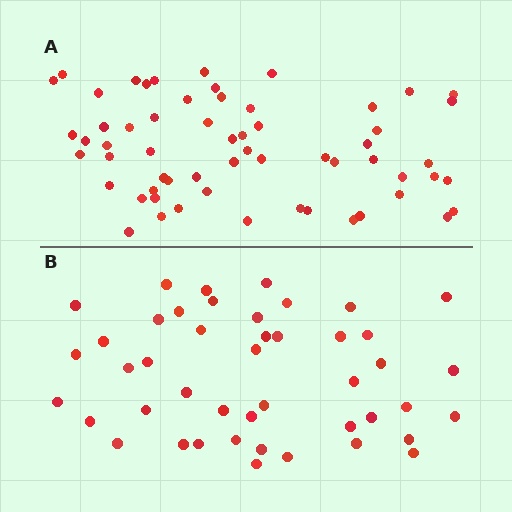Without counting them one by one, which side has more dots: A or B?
Region A (the top region) has more dots.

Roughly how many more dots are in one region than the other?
Region A has approximately 15 more dots than region B.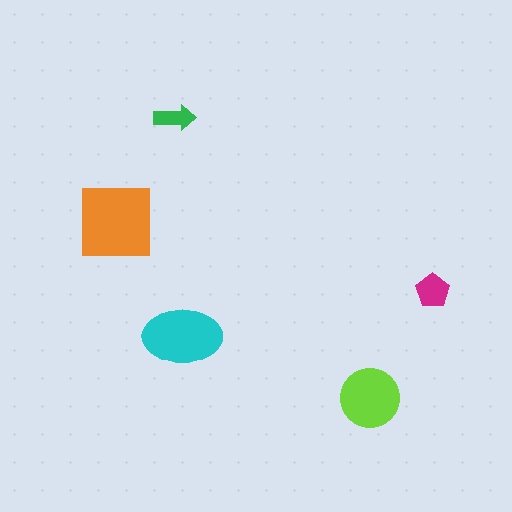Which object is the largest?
The orange square.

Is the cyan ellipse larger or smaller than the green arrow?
Larger.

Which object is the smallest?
The green arrow.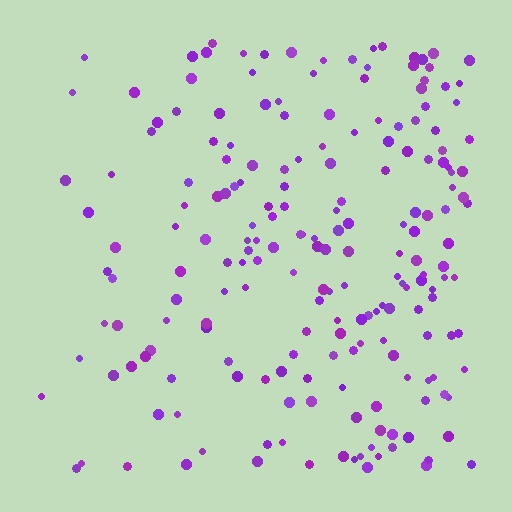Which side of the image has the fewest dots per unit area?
The left.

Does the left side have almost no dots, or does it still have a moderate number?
Still a moderate number, just noticeably fewer than the right.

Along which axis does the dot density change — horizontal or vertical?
Horizontal.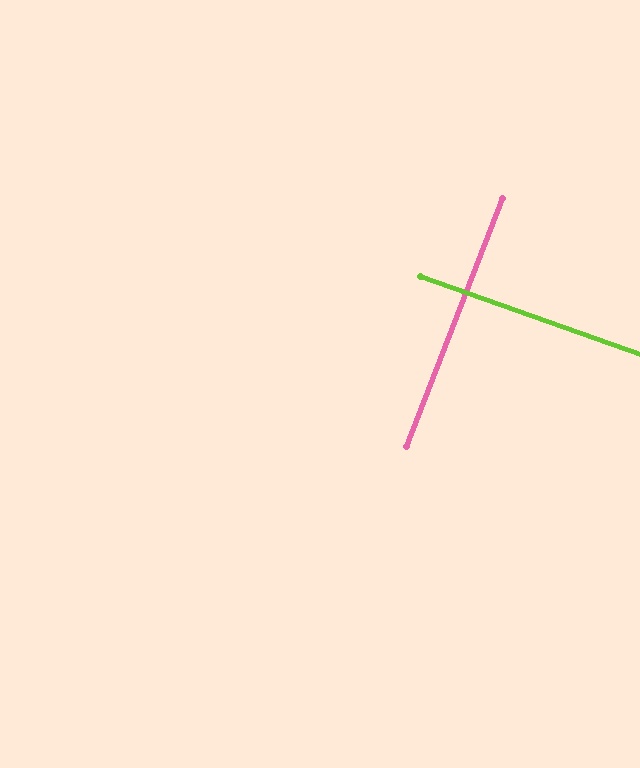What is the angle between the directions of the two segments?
Approximately 88 degrees.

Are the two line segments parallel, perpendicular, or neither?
Perpendicular — they meet at approximately 88°.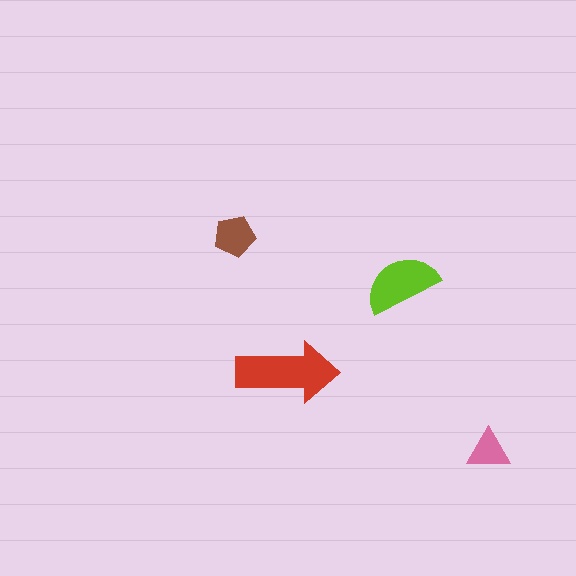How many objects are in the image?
There are 4 objects in the image.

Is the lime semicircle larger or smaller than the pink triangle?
Larger.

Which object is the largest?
The red arrow.